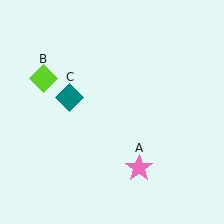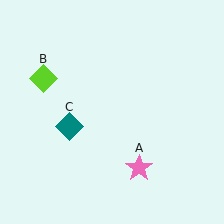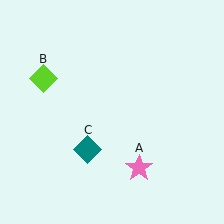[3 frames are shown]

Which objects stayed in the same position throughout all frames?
Pink star (object A) and lime diamond (object B) remained stationary.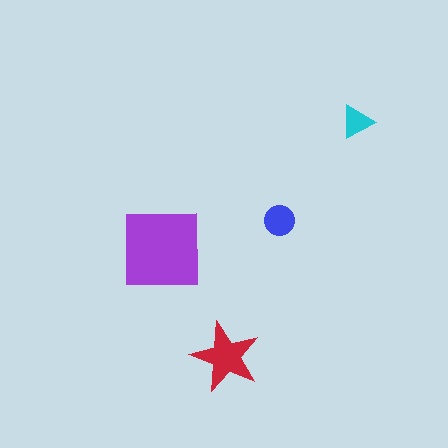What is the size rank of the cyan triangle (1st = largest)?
4th.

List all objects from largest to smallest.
The purple square, the red star, the blue circle, the cyan triangle.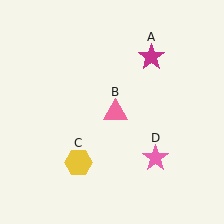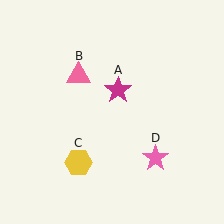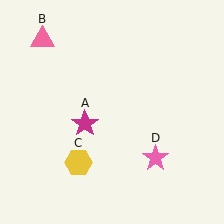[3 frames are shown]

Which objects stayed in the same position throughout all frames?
Yellow hexagon (object C) and pink star (object D) remained stationary.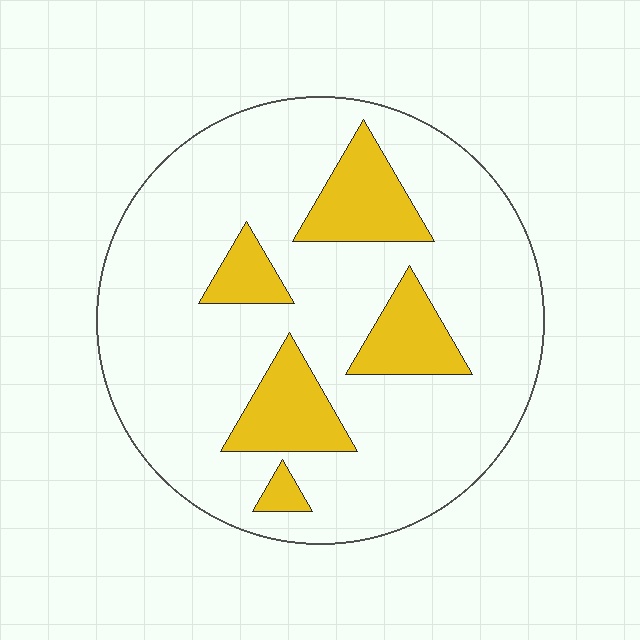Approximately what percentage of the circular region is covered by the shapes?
Approximately 20%.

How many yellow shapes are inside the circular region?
5.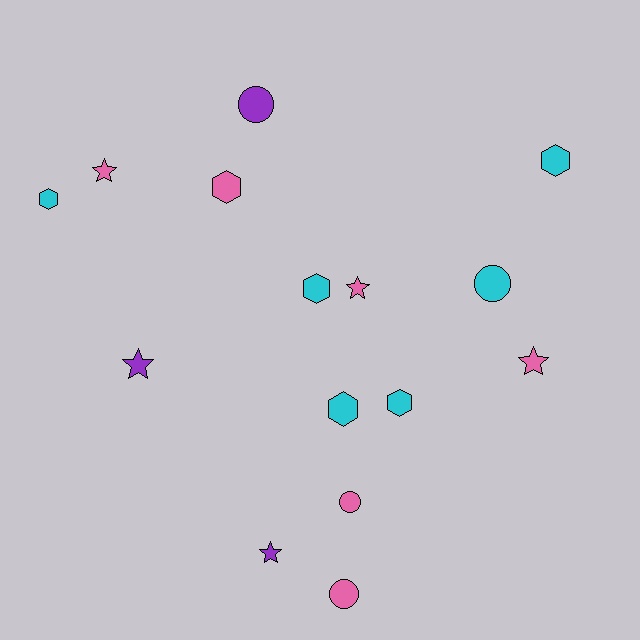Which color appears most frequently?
Pink, with 6 objects.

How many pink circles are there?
There are 2 pink circles.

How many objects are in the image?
There are 15 objects.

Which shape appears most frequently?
Hexagon, with 6 objects.